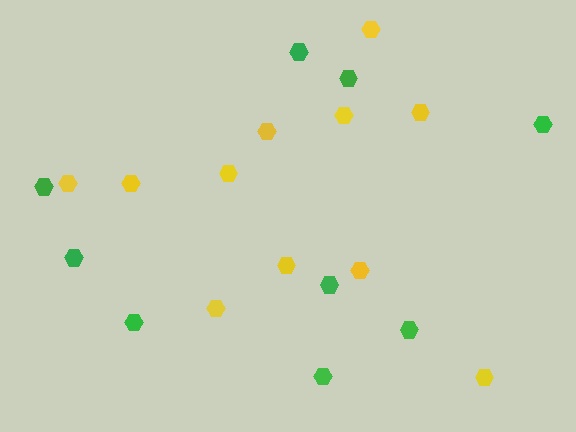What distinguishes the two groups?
There are 2 groups: one group of green hexagons (9) and one group of yellow hexagons (11).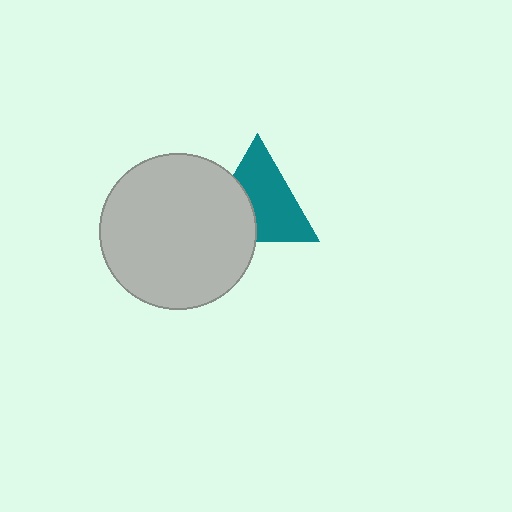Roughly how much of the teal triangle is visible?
About half of it is visible (roughly 64%).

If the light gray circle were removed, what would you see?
You would see the complete teal triangle.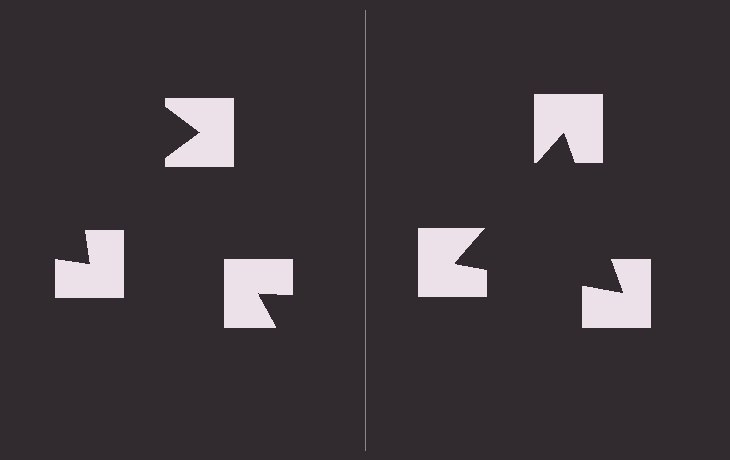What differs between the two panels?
The notched squares are positioned identically on both sides; only the wedge orientations differ. On the right they align to a triangle; on the left they are misaligned.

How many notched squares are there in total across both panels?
6 — 3 on each side.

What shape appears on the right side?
An illusory triangle.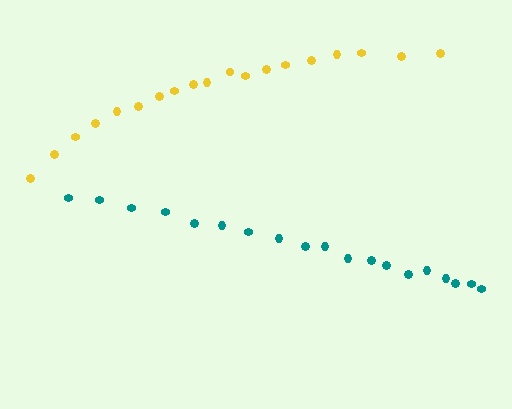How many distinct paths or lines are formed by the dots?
There are 2 distinct paths.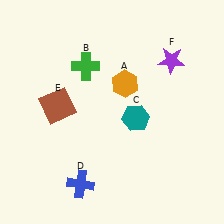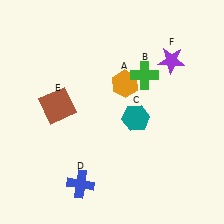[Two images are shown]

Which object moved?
The green cross (B) moved right.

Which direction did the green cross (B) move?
The green cross (B) moved right.